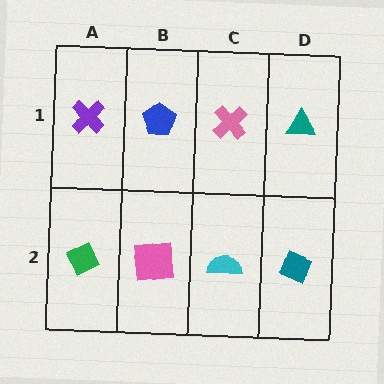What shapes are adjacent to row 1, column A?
A green diamond (row 2, column A), a blue pentagon (row 1, column B).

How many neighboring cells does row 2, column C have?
3.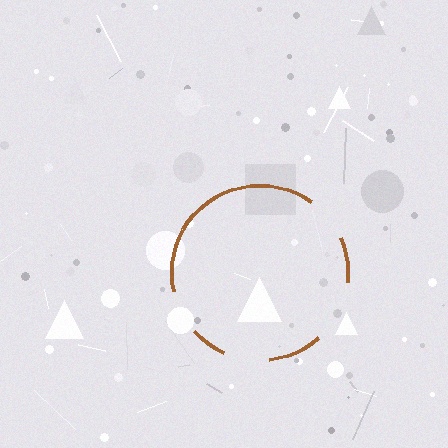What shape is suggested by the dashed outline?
The dashed outline suggests a circle.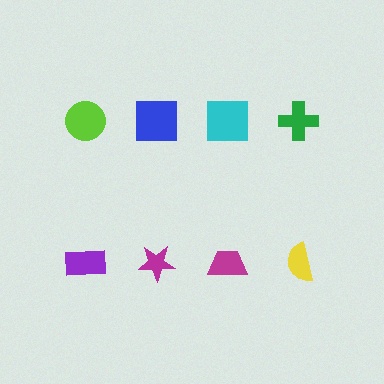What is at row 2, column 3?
A magenta trapezoid.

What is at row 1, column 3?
A cyan square.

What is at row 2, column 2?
A magenta star.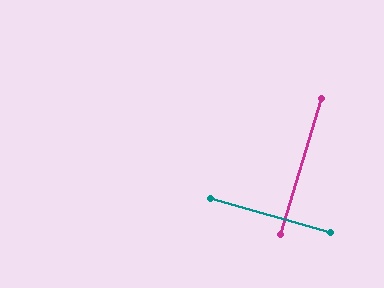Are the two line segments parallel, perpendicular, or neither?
Perpendicular — they meet at approximately 89°.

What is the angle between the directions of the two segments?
Approximately 89 degrees.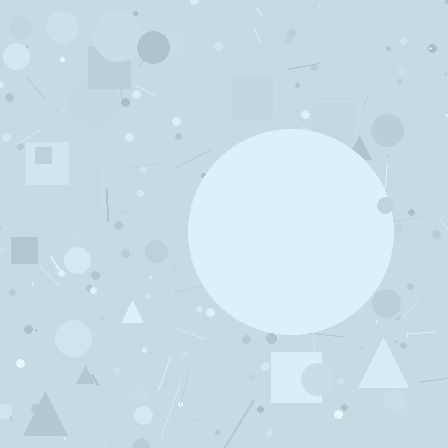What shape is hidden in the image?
A circle is hidden in the image.